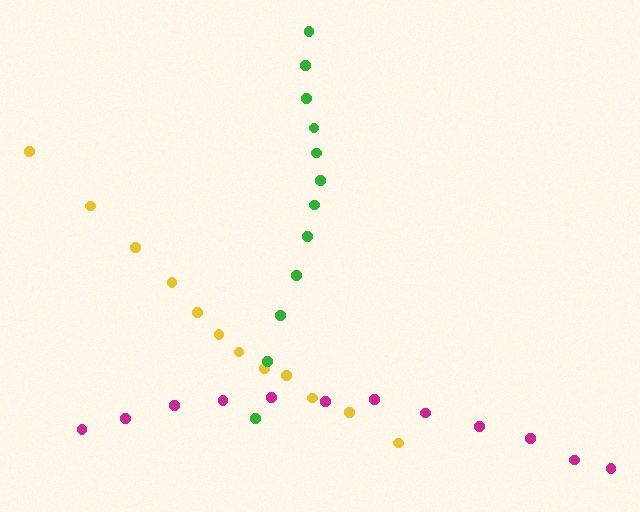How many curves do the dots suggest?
There are 3 distinct paths.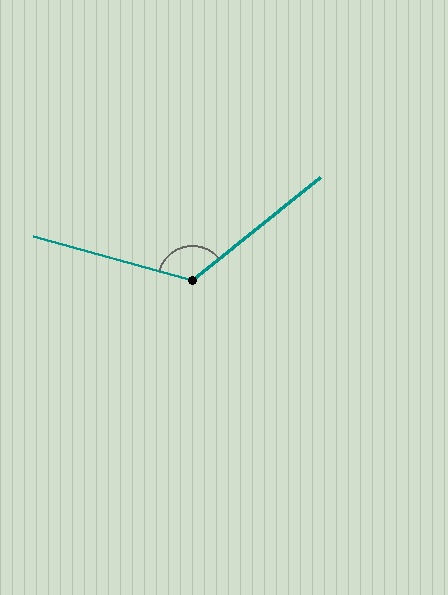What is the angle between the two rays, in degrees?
Approximately 126 degrees.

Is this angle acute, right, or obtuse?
It is obtuse.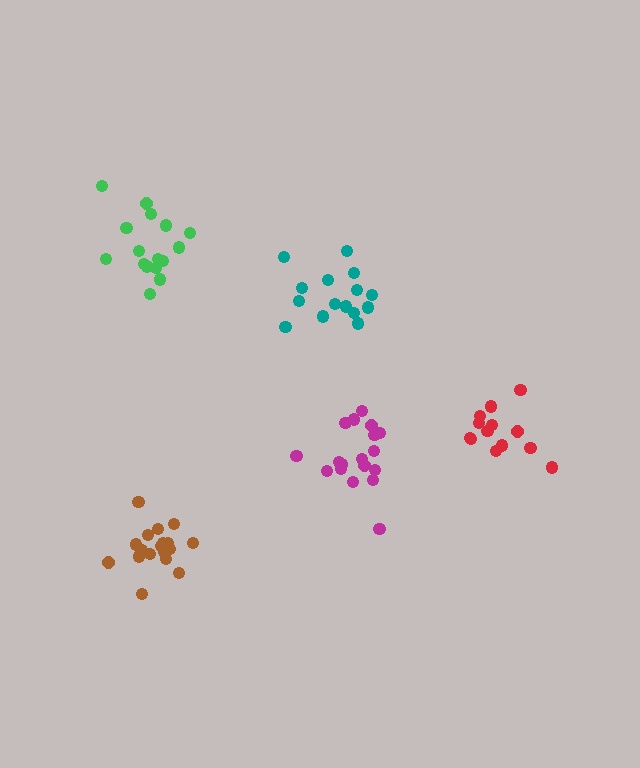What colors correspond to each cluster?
The clusters are colored: brown, green, magenta, red, teal.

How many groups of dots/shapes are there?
There are 5 groups.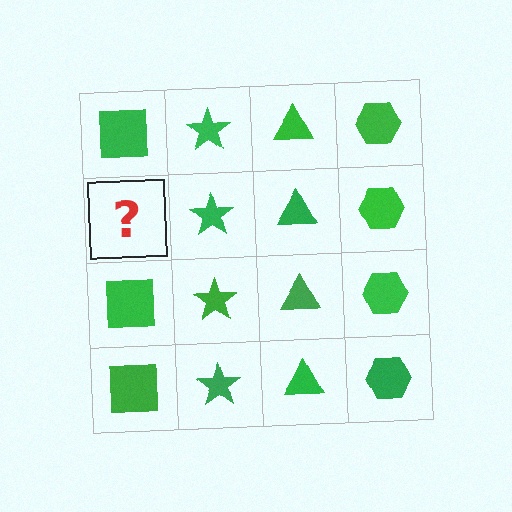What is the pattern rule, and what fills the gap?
The rule is that each column has a consistent shape. The gap should be filled with a green square.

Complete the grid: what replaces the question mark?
The question mark should be replaced with a green square.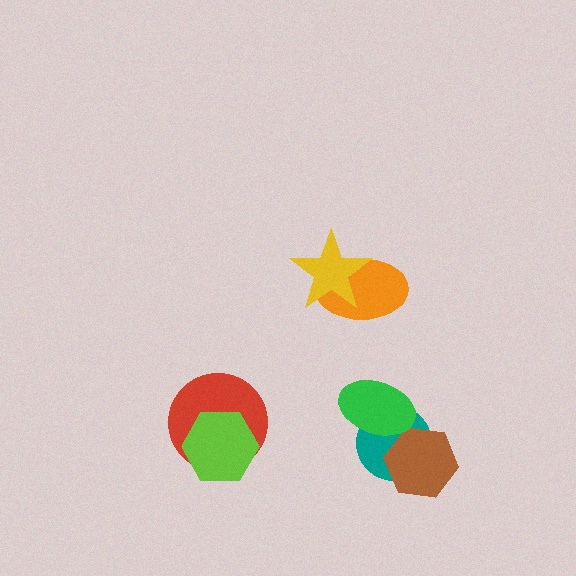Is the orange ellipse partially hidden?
Yes, it is partially covered by another shape.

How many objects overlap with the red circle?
1 object overlaps with the red circle.